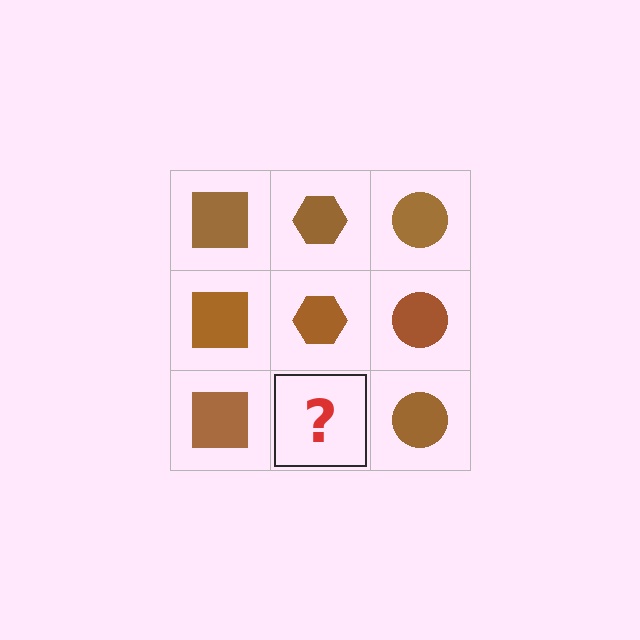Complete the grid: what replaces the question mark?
The question mark should be replaced with a brown hexagon.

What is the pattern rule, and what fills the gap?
The rule is that each column has a consistent shape. The gap should be filled with a brown hexagon.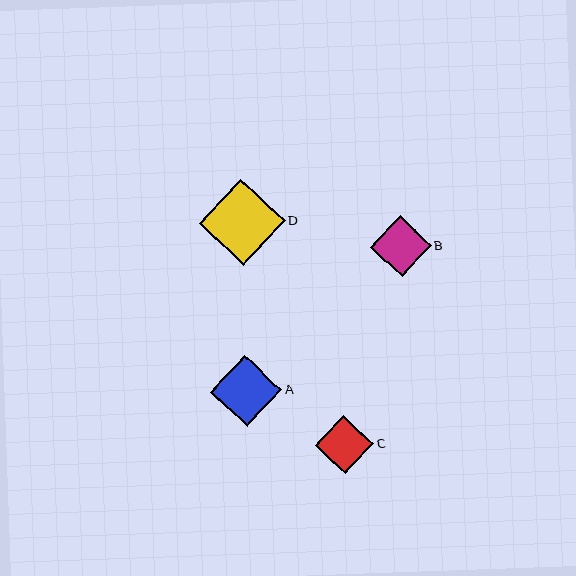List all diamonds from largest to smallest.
From largest to smallest: D, A, B, C.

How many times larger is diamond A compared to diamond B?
Diamond A is approximately 1.2 times the size of diamond B.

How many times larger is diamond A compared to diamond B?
Diamond A is approximately 1.2 times the size of diamond B.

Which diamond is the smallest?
Diamond C is the smallest with a size of approximately 58 pixels.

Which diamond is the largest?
Diamond D is the largest with a size of approximately 86 pixels.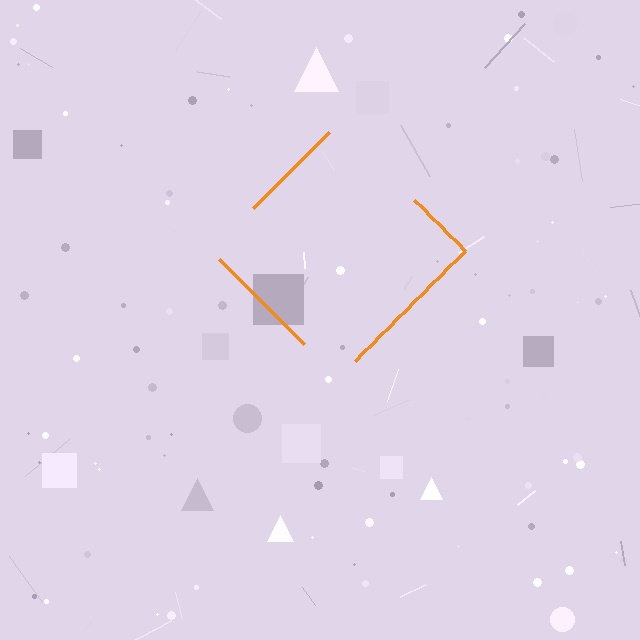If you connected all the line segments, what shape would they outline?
They would outline a diamond.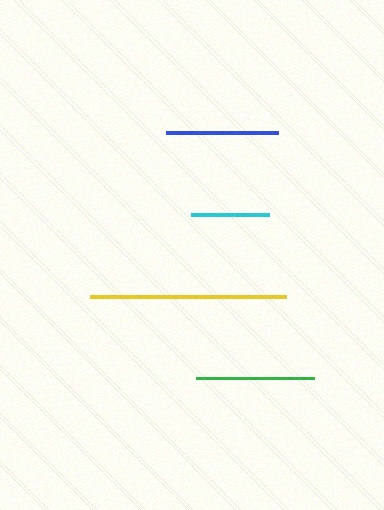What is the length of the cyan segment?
The cyan segment is approximately 78 pixels long.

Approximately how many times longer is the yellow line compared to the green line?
The yellow line is approximately 1.7 times the length of the green line.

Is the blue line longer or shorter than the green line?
The green line is longer than the blue line.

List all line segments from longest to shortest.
From longest to shortest: yellow, green, blue, cyan.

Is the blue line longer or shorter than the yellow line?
The yellow line is longer than the blue line.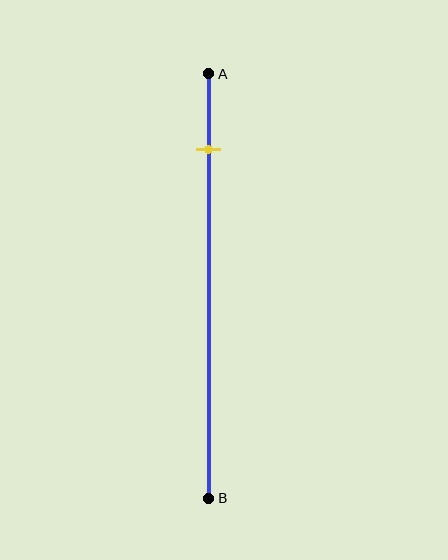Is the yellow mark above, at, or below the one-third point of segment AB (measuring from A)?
The yellow mark is above the one-third point of segment AB.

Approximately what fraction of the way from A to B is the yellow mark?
The yellow mark is approximately 20% of the way from A to B.